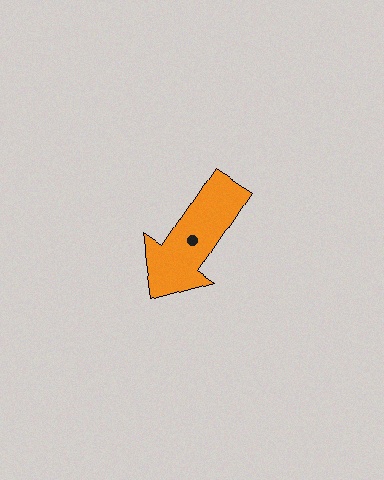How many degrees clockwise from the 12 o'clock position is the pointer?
Approximately 213 degrees.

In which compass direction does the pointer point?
Southwest.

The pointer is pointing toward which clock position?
Roughly 7 o'clock.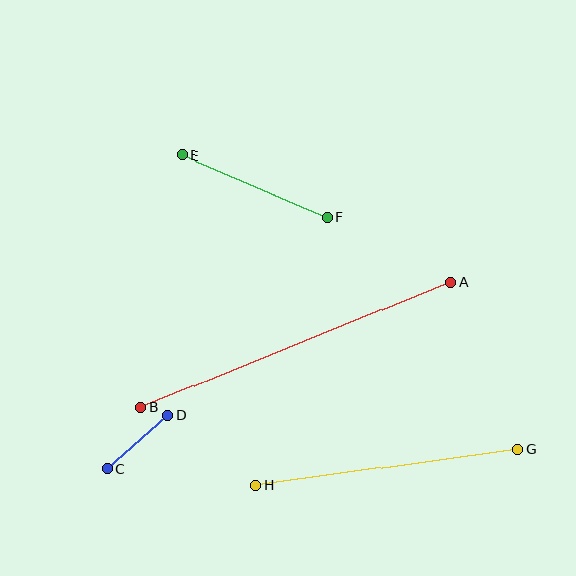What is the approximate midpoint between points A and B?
The midpoint is at approximately (296, 345) pixels.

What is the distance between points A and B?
The distance is approximately 334 pixels.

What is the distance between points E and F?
The distance is approximately 158 pixels.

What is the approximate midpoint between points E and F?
The midpoint is at approximately (255, 186) pixels.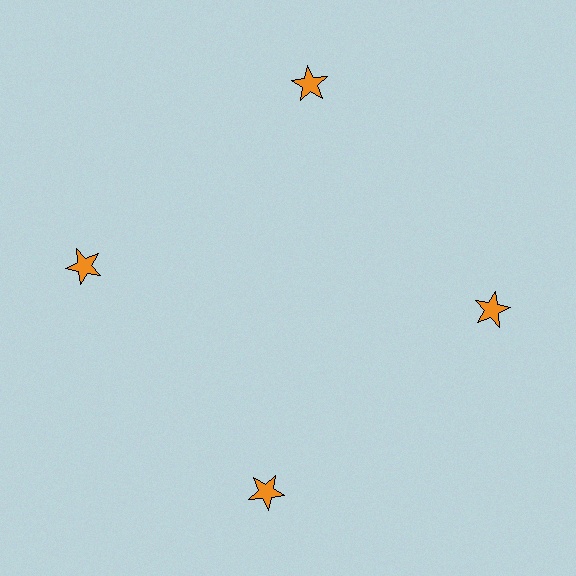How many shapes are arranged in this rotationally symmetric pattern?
There are 4 shapes, arranged in 4 groups of 1.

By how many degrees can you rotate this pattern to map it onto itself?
The pattern maps onto itself every 90 degrees of rotation.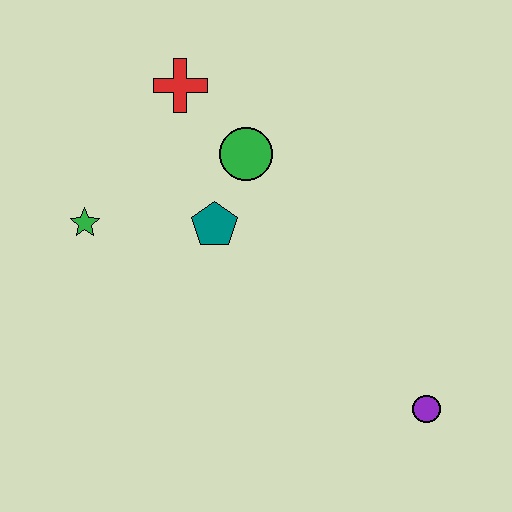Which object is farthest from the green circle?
The purple circle is farthest from the green circle.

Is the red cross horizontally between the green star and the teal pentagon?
Yes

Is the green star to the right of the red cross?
No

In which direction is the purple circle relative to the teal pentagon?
The purple circle is to the right of the teal pentagon.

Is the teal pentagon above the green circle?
No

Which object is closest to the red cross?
The green circle is closest to the red cross.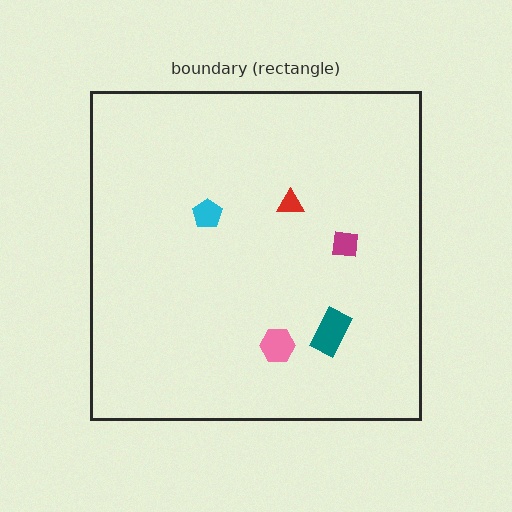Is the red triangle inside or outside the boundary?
Inside.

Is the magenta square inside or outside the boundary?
Inside.